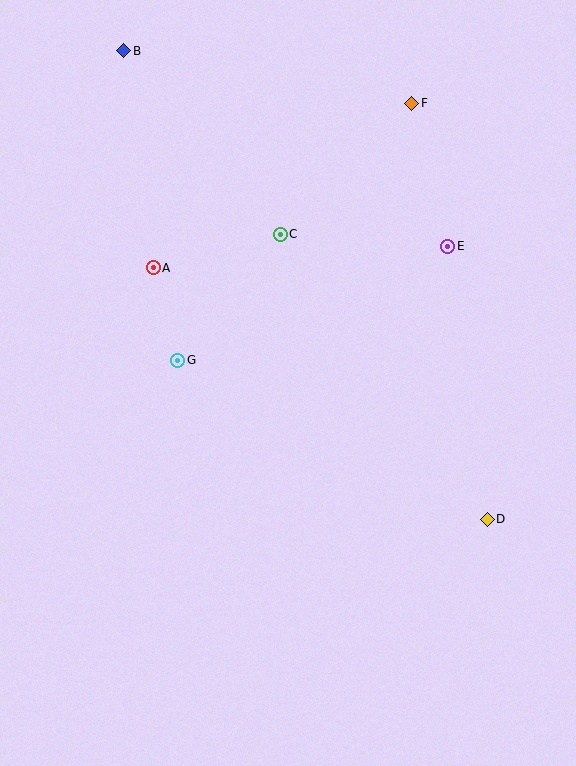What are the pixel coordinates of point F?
Point F is at (412, 103).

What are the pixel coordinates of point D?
Point D is at (487, 519).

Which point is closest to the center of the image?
Point G at (178, 360) is closest to the center.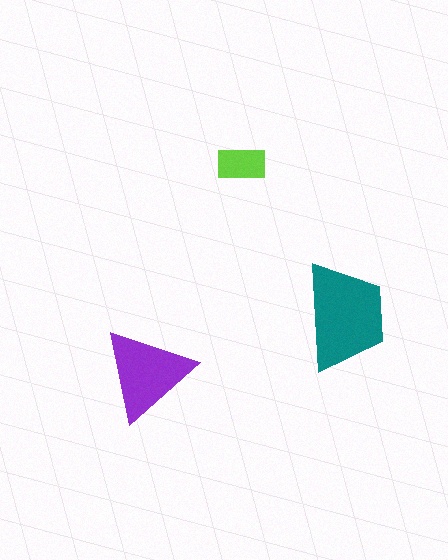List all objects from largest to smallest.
The teal trapezoid, the purple triangle, the lime rectangle.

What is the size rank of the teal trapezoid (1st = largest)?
1st.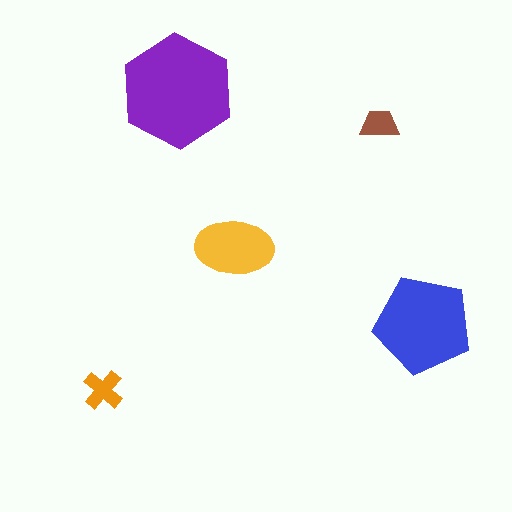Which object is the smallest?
The brown trapezoid.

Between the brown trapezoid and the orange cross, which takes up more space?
The orange cross.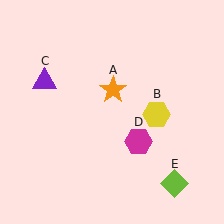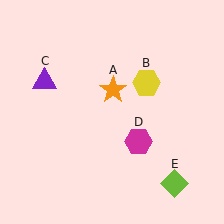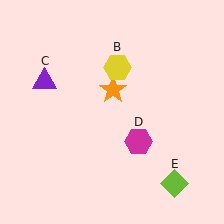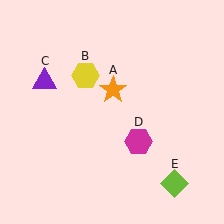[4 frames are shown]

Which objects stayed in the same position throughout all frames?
Orange star (object A) and purple triangle (object C) and magenta hexagon (object D) and lime diamond (object E) remained stationary.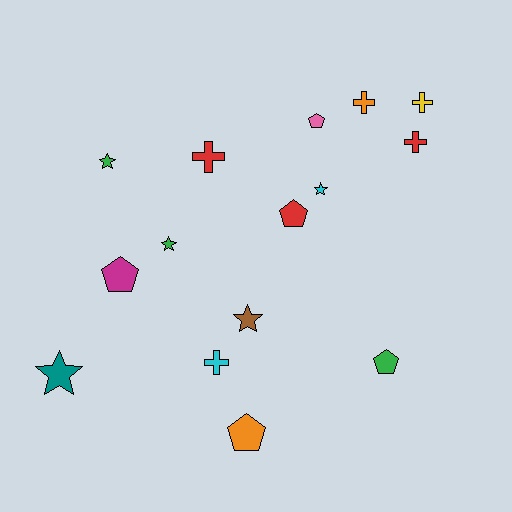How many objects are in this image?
There are 15 objects.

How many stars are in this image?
There are 5 stars.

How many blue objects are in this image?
There are no blue objects.